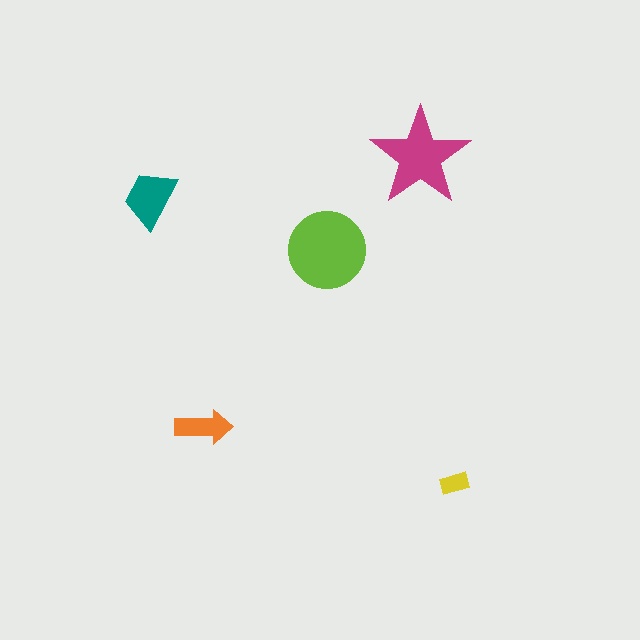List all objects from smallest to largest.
The yellow rectangle, the orange arrow, the teal trapezoid, the magenta star, the lime circle.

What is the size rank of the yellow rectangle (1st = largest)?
5th.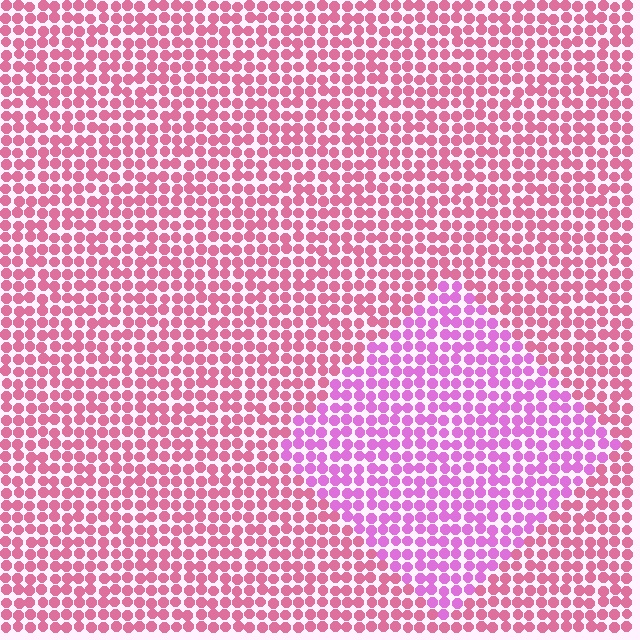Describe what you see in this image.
The image is filled with small pink elements in a uniform arrangement. A diamond-shaped region is visible where the elements are tinted to a slightly different hue, forming a subtle color boundary.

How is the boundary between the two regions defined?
The boundary is defined purely by a slight shift in hue (about 33 degrees). Spacing, size, and orientation are identical on both sides.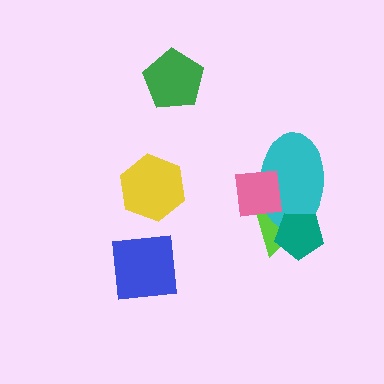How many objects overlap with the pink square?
2 objects overlap with the pink square.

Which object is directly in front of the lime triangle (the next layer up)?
The cyan ellipse is directly in front of the lime triangle.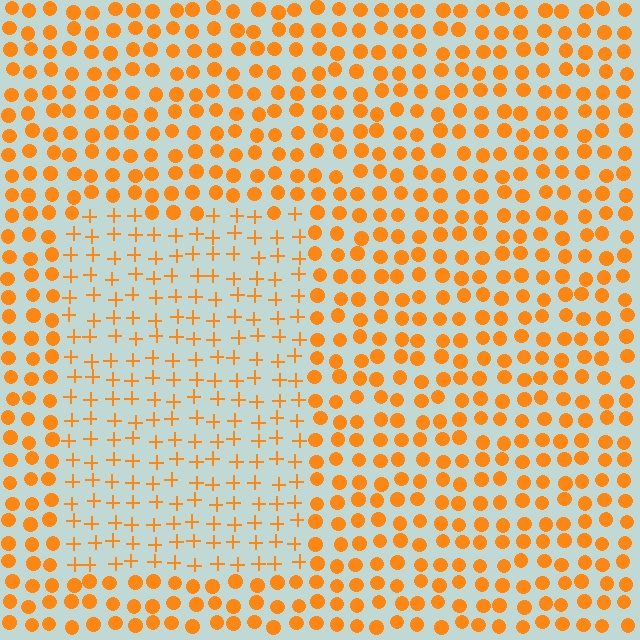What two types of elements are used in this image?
The image uses plus signs inside the rectangle region and circles outside it.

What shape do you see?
I see a rectangle.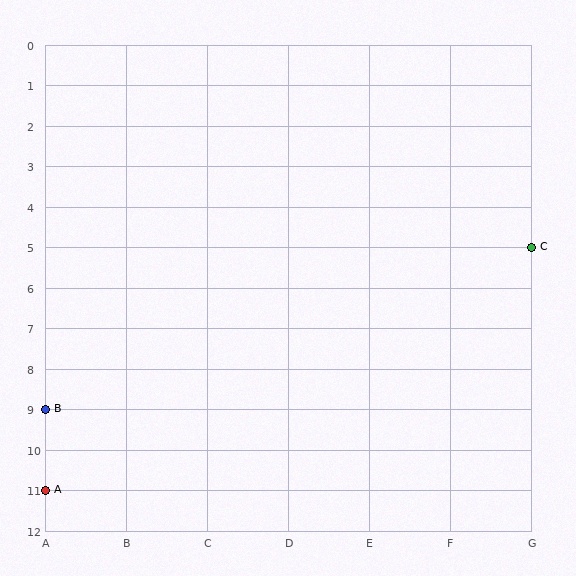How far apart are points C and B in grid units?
Points C and B are 6 columns and 4 rows apart (about 7.2 grid units diagonally).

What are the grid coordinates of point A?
Point A is at grid coordinates (A, 11).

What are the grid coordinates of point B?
Point B is at grid coordinates (A, 9).